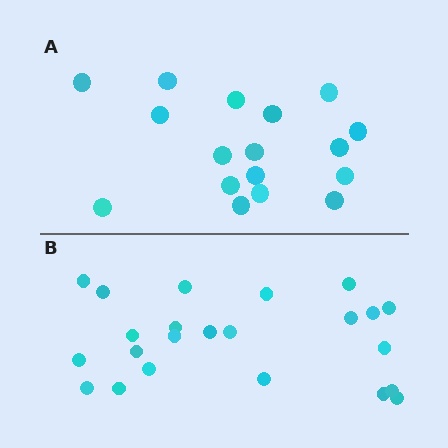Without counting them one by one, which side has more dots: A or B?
Region B (the bottom region) has more dots.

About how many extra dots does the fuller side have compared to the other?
Region B has about 6 more dots than region A.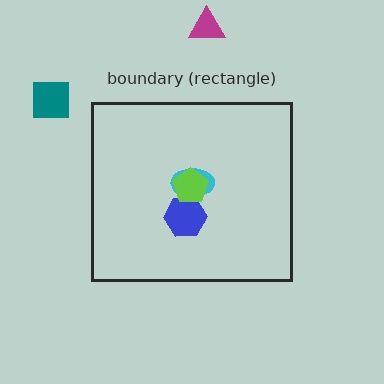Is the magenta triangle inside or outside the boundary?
Outside.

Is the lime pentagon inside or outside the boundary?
Inside.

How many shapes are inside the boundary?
3 inside, 2 outside.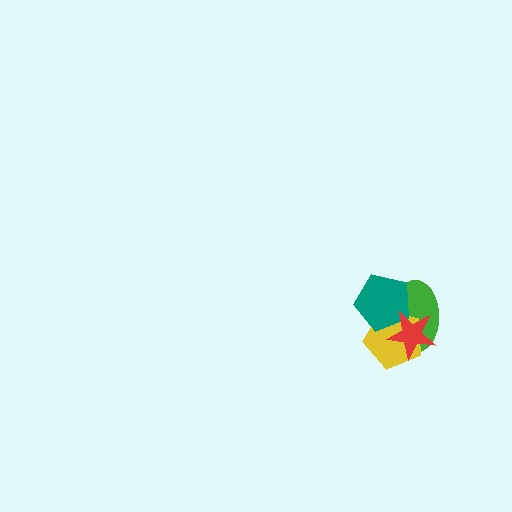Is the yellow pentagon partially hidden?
Yes, it is partially covered by another shape.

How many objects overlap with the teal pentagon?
3 objects overlap with the teal pentagon.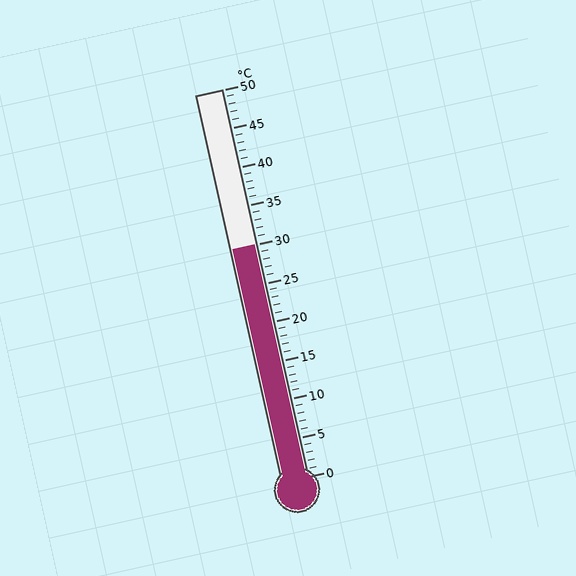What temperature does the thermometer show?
The thermometer shows approximately 30°C.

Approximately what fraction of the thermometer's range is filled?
The thermometer is filled to approximately 60% of its range.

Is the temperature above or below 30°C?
The temperature is at 30°C.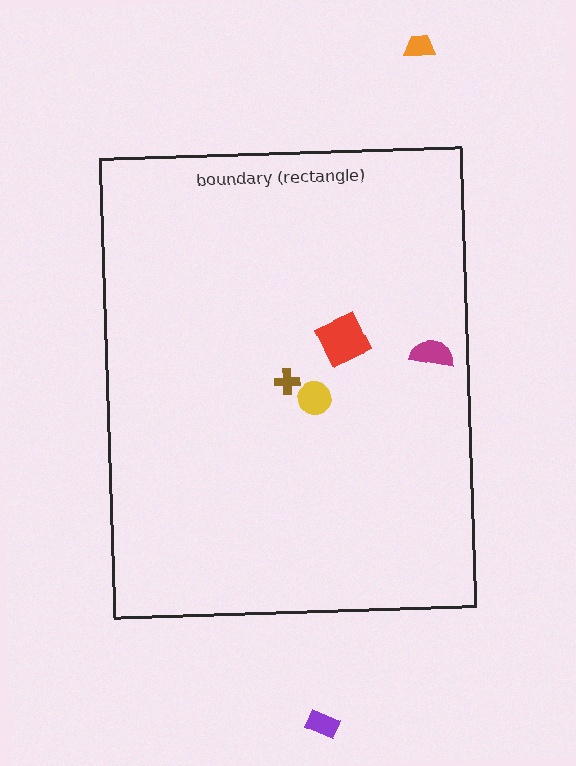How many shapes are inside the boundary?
4 inside, 2 outside.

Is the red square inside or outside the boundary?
Inside.